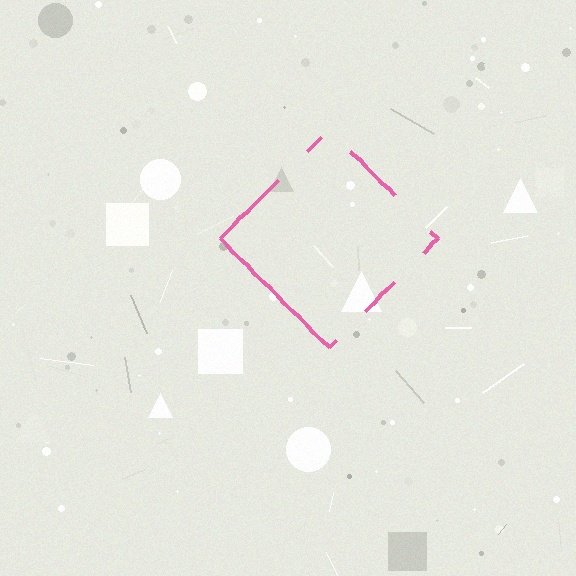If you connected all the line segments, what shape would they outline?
They would outline a diamond.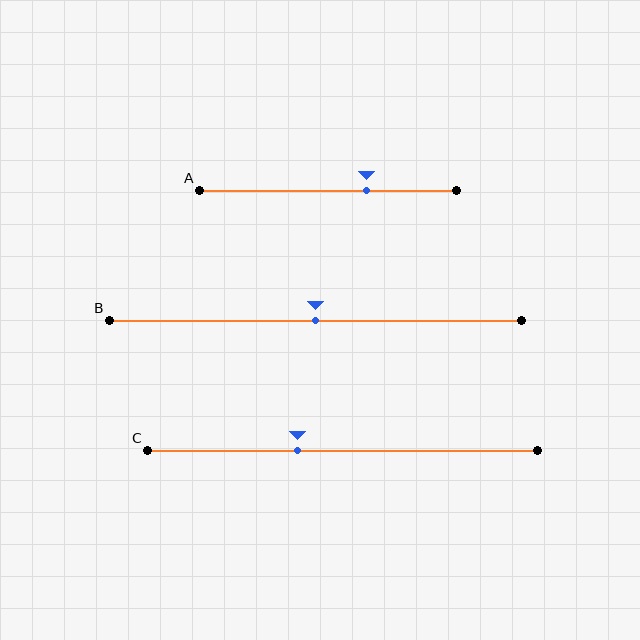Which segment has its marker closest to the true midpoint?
Segment B has its marker closest to the true midpoint.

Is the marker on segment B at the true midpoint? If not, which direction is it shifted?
Yes, the marker on segment B is at the true midpoint.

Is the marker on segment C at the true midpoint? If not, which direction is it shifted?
No, the marker on segment C is shifted to the left by about 12% of the segment length.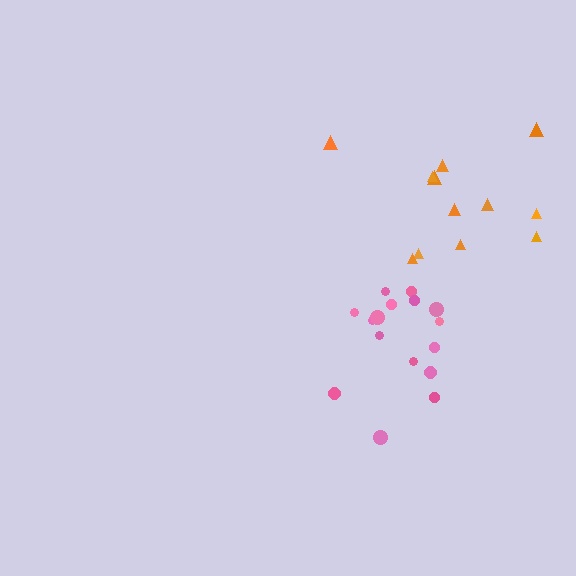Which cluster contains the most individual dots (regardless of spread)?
Pink (16).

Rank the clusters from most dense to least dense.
pink, orange.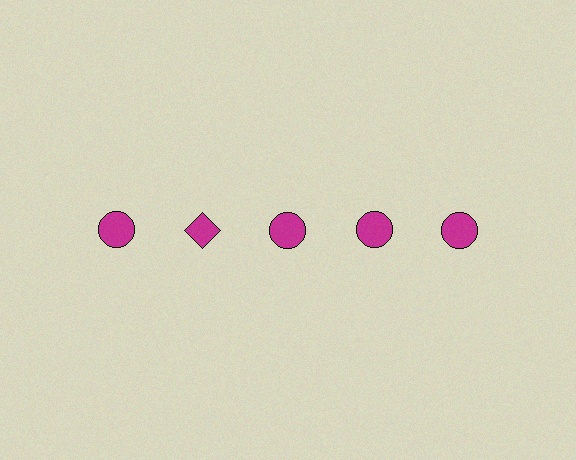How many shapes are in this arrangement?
There are 5 shapes arranged in a grid pattern.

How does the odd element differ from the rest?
It has a different shape: diamond instead of circle.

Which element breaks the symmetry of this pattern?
The magenta diamond in the top row, second from left column breaks the symmetry. All other shapes are magenta circles.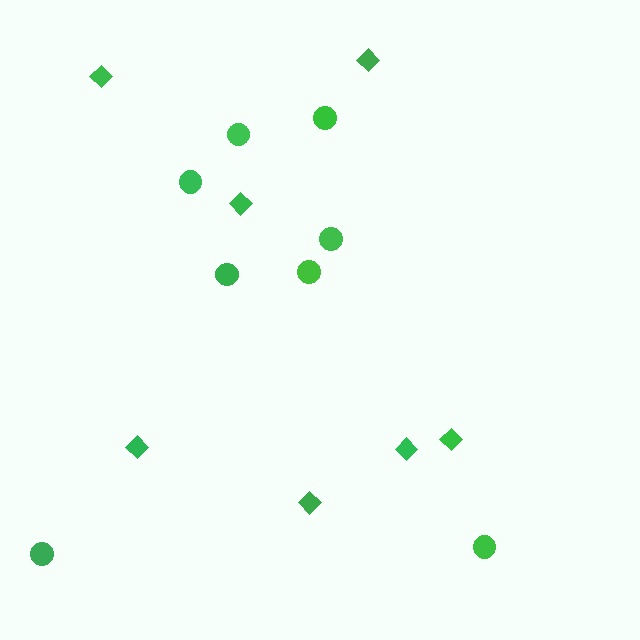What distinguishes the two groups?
There are 2 groups: one group of circles (8) and one group of diamonds (7).